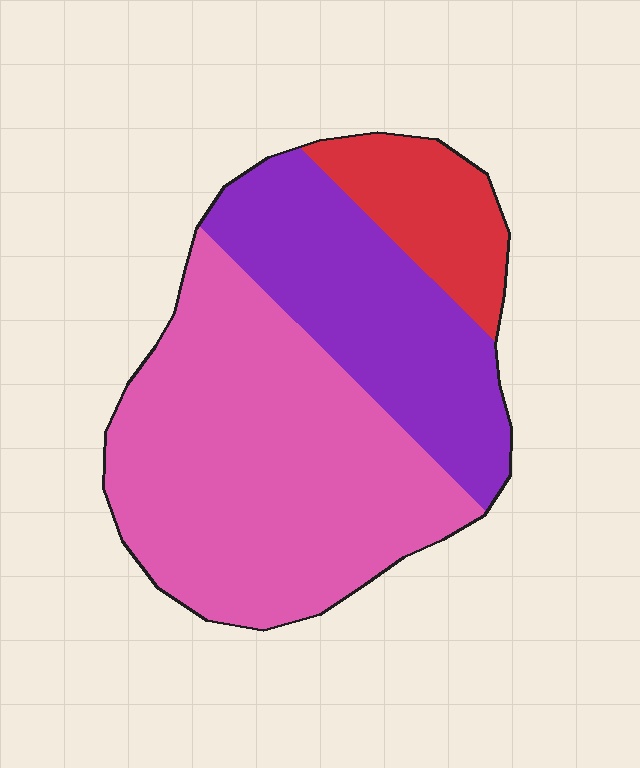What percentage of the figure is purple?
Purple covers 31% of the figure.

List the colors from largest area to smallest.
From largest to smallest: pink, purple, red.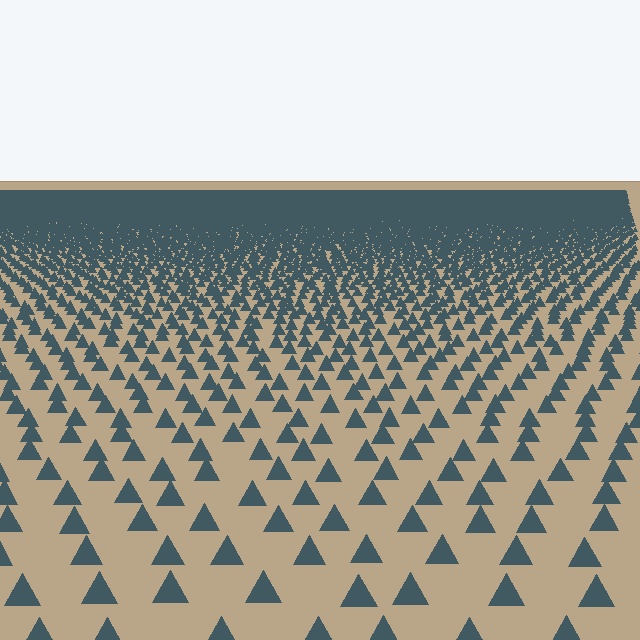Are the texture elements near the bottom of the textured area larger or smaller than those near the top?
Larger. Near the bottom, elements are closer to the viewer and appear at a bigger on-screen size.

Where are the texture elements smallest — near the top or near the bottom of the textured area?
Near the top.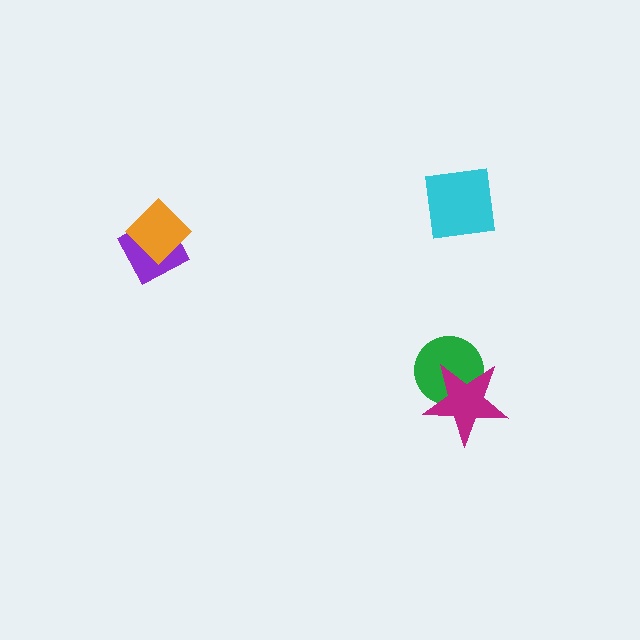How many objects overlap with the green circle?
1 object overlaps with the green circle.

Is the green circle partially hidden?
Yes, it is partially covered by another shape.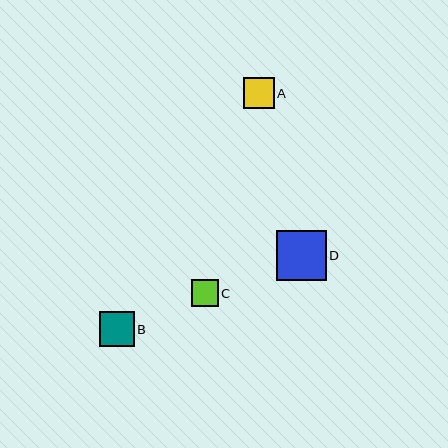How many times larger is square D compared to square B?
Square D is approximately 1.4 times the size of square B.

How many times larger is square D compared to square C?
Square D is approximately 1.9 times the size of square C.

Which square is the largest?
Square D is the largest with a size of approximately 50 pixels.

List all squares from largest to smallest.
From largest to smallest: D, B, A, C.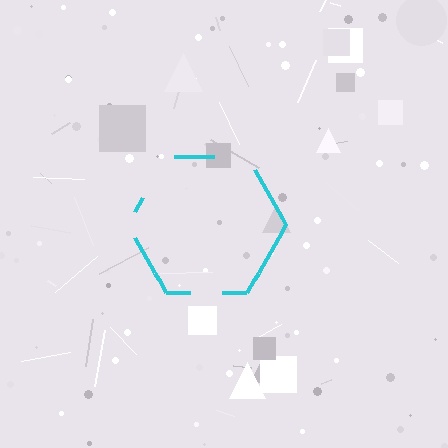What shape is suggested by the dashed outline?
The dashed outline suggests a hexagon.